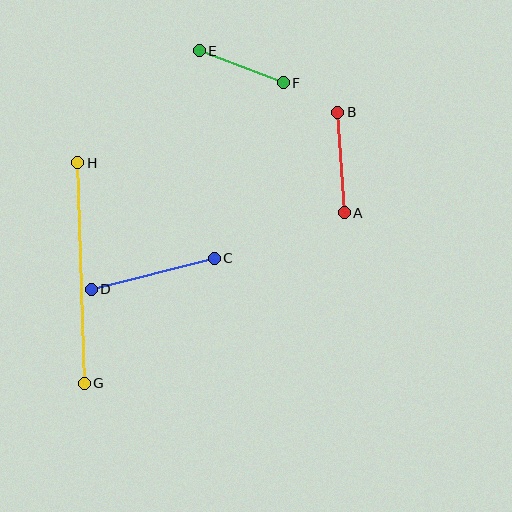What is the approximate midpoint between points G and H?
The midpoint is at approximately (81, 273) pixels.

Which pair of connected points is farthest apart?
Points G and H are farthest apart.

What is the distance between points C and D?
The distance is approximately 127 pixels.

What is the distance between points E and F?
The distance is approximately 90 pixels.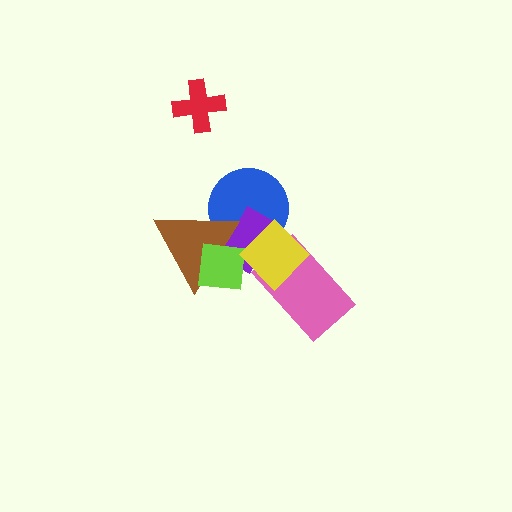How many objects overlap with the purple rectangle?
4 objects overlap with the purple rectangle.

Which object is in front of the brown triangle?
The lime square is in front of the brown triangle.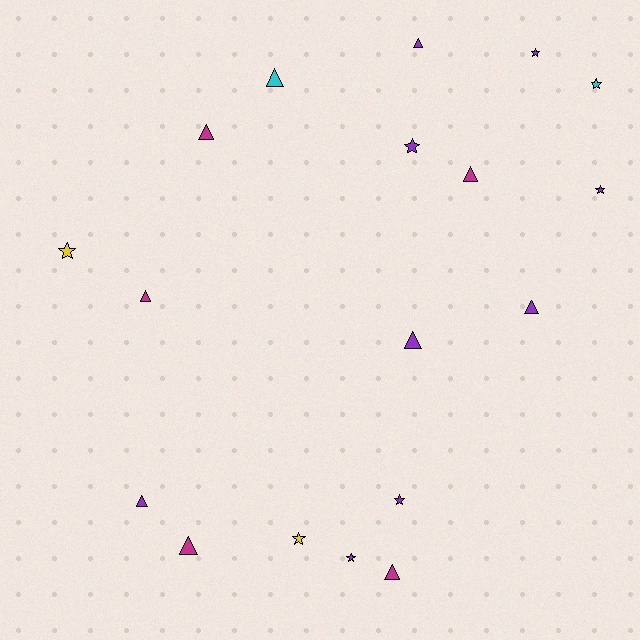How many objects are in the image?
There are 18 objects.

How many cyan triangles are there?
There is 1 cyan triangle.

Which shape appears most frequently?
Triangle, with 10 objects.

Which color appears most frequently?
Purple, with 9 objects.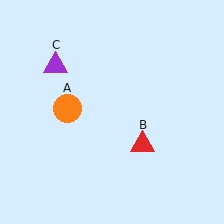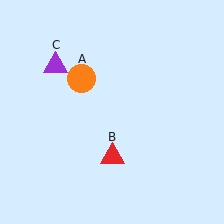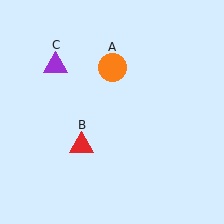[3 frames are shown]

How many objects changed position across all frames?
2 objects changed position: orange circle (object A), red triangle (object B).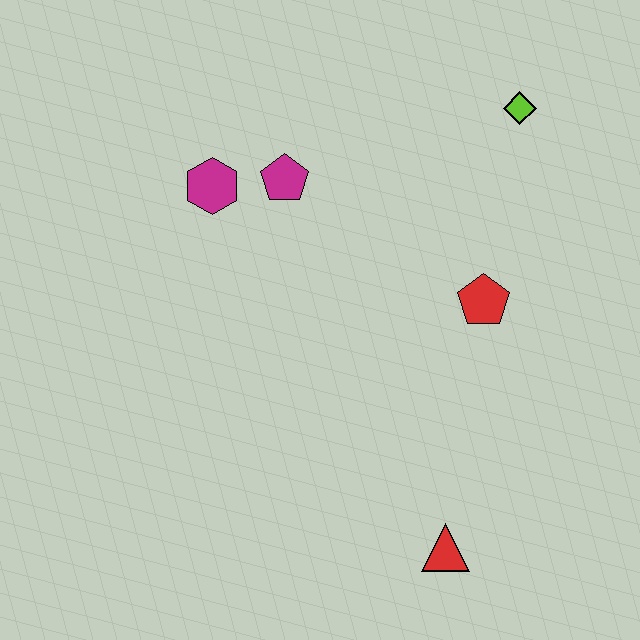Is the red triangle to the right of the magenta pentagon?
Yes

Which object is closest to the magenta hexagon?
The magenta pentagon is closest to the magenta hexagon.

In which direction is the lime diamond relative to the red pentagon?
The lime diamond is above the red pentagon.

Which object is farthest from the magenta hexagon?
The red triangle is farthest from the magenta hexagon.